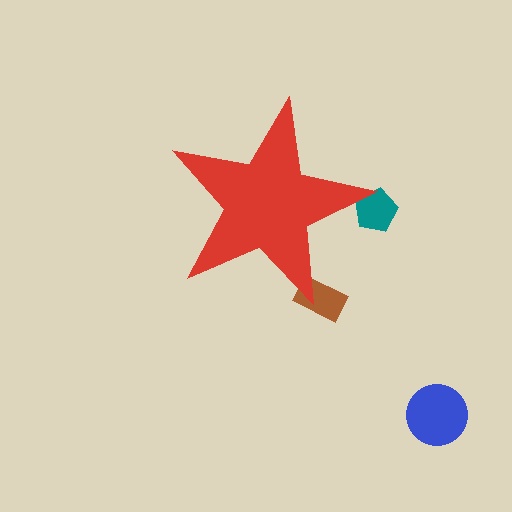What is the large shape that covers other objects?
A red star.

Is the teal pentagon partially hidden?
Yes, the teal pentagon is partially hidden behind the red star.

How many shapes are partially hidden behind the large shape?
2 shapes are partially hidden.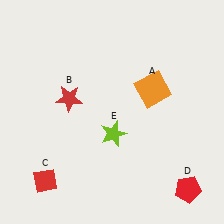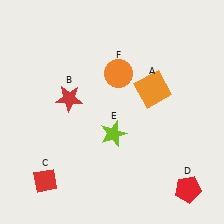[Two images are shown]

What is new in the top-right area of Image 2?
An orange circle (F) was added in the top-right area of Image 2.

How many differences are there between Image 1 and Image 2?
There is 1 difference between the two images.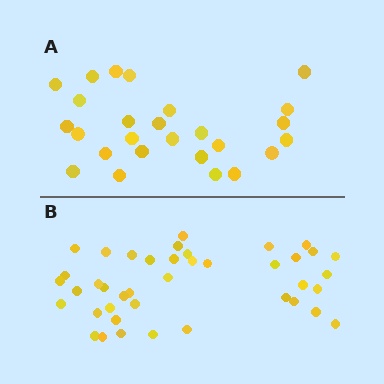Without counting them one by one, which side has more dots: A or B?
Region B (the bottom region) has more dots.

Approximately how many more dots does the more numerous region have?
Region B has approximately 15 more dots than region A.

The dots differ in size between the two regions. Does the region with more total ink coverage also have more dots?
No. Region A has more total ink coverage because its dots are larger, but region B actually contains more individual dots. Total area can be misleading — the number of items is what matters here.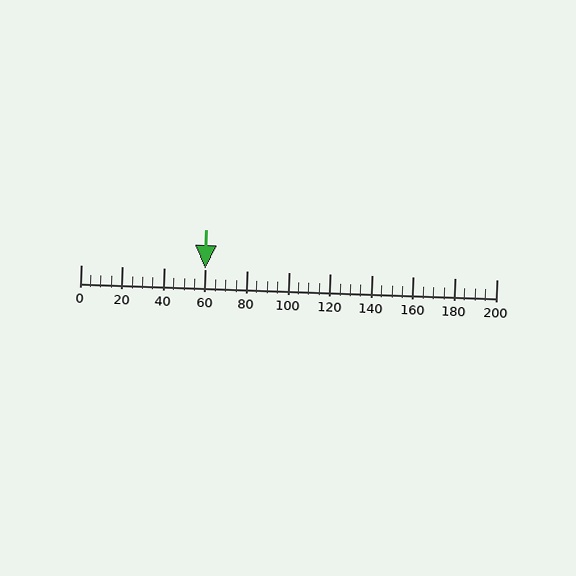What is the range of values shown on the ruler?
The ruler shows values from 0 to 200.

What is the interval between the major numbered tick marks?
The major tick marks are spaced 20 units apart.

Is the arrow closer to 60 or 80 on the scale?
The arrow is closer to 60.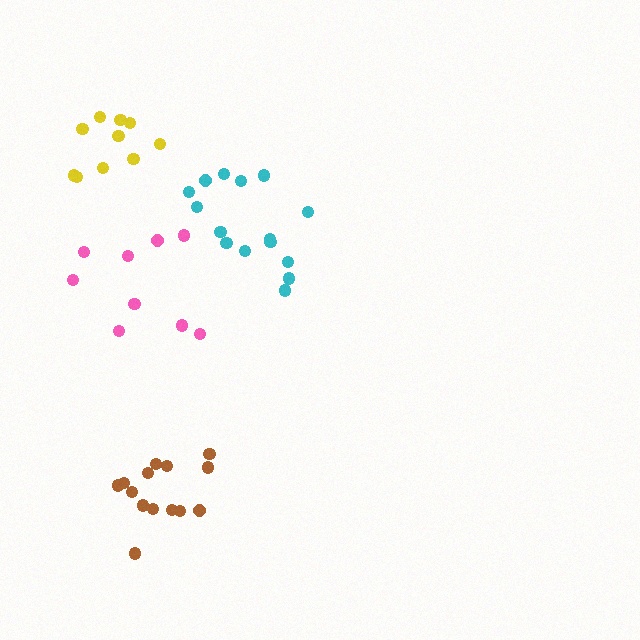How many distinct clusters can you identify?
There are 4 distinct clusters.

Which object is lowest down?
The brown cluster is bottommost.